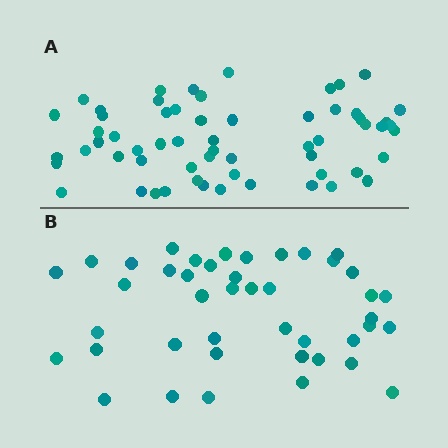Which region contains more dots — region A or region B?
Region A (the top region) has more dots.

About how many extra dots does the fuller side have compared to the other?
Region A has approximately 15 more dots than region B.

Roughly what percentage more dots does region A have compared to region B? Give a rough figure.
About 40% more.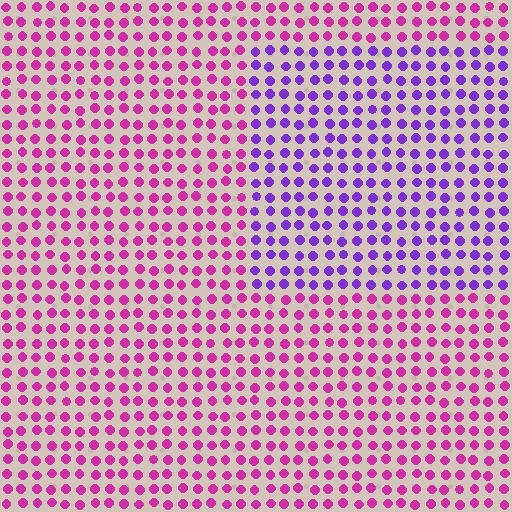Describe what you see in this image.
The image is filled with small magenta elements in a uniform arrangement. A rectangle-shaped region is visible where the elements are tinted to a slightly different hue, forming a subtle color boundary.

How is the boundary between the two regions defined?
The boundary is defined purely by a slight shift in hue (about 45 degrees). Spacing, size, and orientation are identical on both sides.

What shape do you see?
I see a rectangle.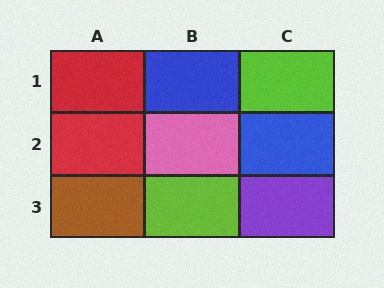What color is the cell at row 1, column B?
Blue.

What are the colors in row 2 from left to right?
Red, pink, blue.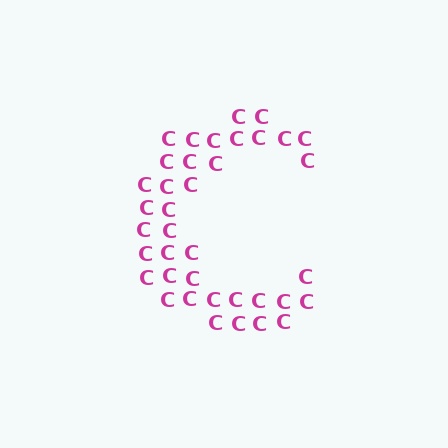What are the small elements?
The small elements are letter C's.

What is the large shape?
The large shape is the letter C.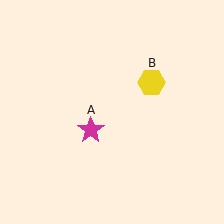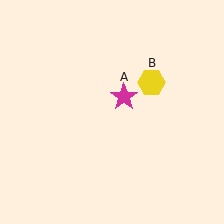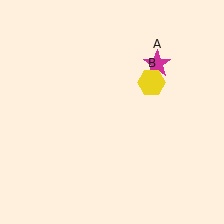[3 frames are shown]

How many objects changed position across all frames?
1 object changed position: magenta star (object A).